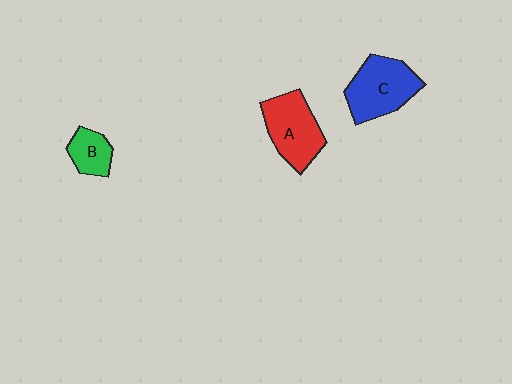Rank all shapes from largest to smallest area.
From largest to smallest: C (blue), A (red), B (green).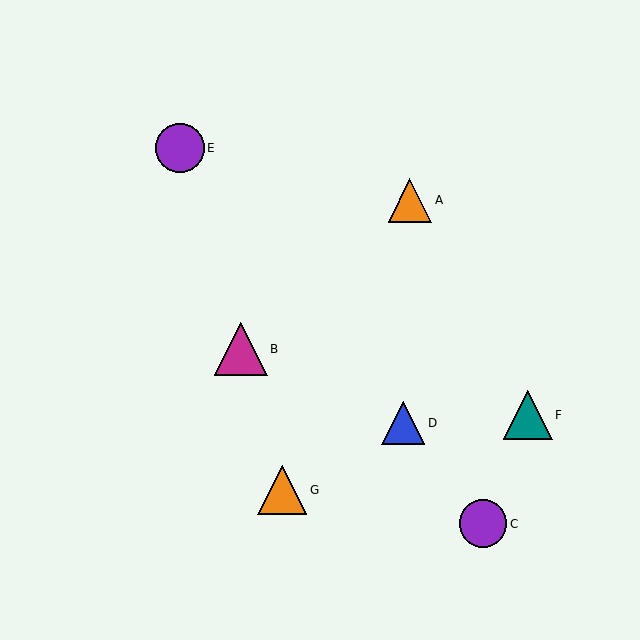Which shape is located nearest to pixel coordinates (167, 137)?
The purple circle (labeled E) at (180, 148) is nearest to that location.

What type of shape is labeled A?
Shape A is an orange triangle.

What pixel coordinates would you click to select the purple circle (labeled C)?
Click at (483, 524) to select the purple circle C.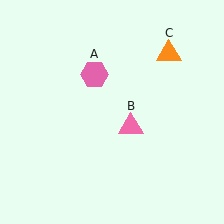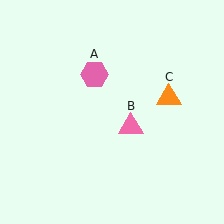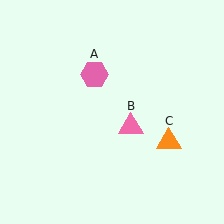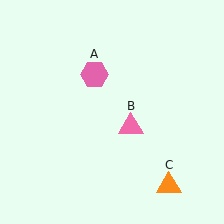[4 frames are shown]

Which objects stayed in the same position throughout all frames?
Pink hexagon (object A) and pink triangle (object B) remained stationary.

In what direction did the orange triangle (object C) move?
The orange triangle (object C) moved down.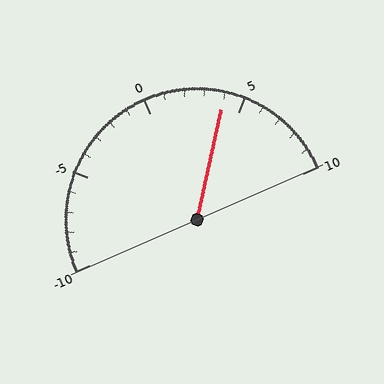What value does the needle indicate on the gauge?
The needle indicates approximately 4.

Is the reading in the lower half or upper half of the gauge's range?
The reading is in the upper half of the range (-10 to 10).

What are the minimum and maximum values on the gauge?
The gauge ranges from -10 to 10.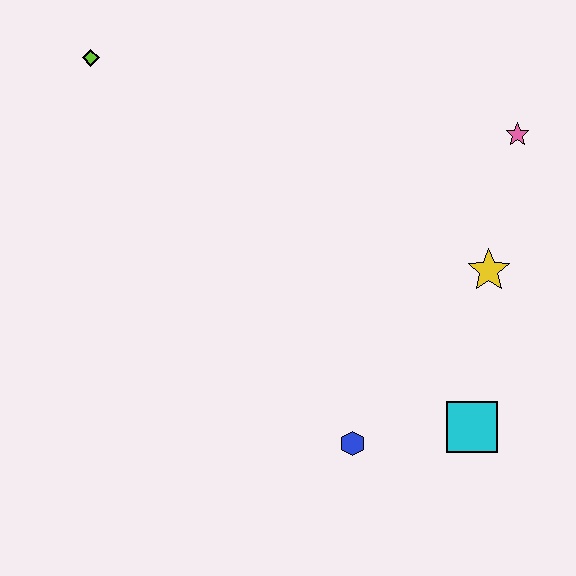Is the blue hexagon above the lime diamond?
No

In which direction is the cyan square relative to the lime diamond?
The cyan square is to the right of the lime diamond.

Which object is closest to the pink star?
The yellow star is closest to the pink star.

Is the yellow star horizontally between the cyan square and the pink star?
Yes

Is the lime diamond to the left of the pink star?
Yes